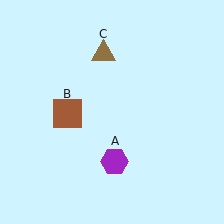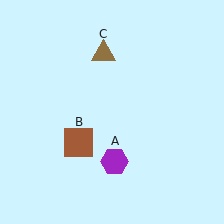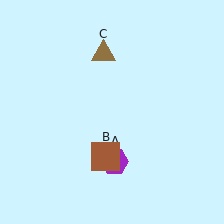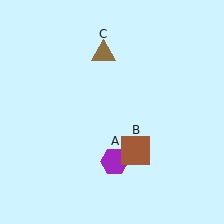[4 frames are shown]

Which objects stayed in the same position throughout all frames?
Purple hexagon (object A) and brown triangle (object C) remained stationary.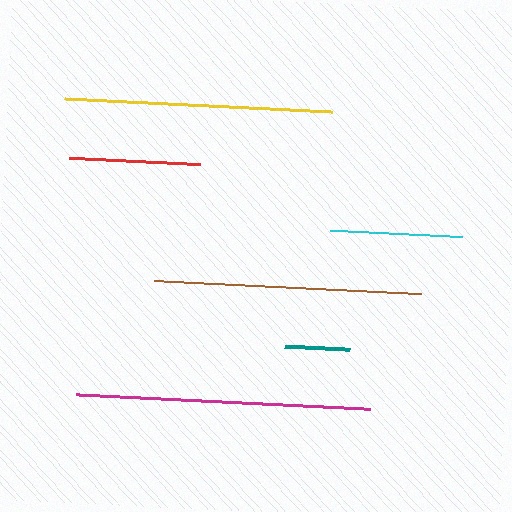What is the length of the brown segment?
The brown segment is approximately 268 pixels long.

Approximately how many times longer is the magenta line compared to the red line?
The magenta line is approximately 2.2 times the length of the red line.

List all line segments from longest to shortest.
From longest to shortest: magenta, brown, yellow, red, cyan, teal.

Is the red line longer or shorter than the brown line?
The brown line is longer than the red line.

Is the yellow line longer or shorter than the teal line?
The yellow line is longer than the teal line.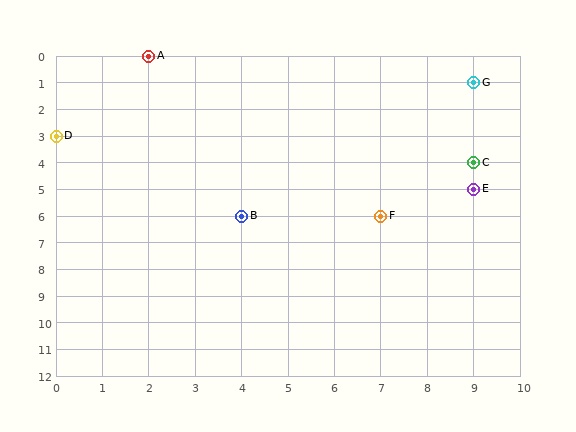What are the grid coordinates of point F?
Point F is at grid coordinates (7, 6).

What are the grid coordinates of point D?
Point D is at grid coordinates (0, 3).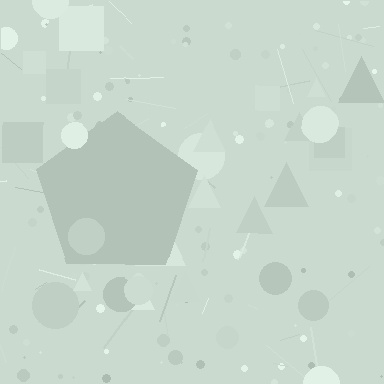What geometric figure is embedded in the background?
A pentagon is embedded in the background.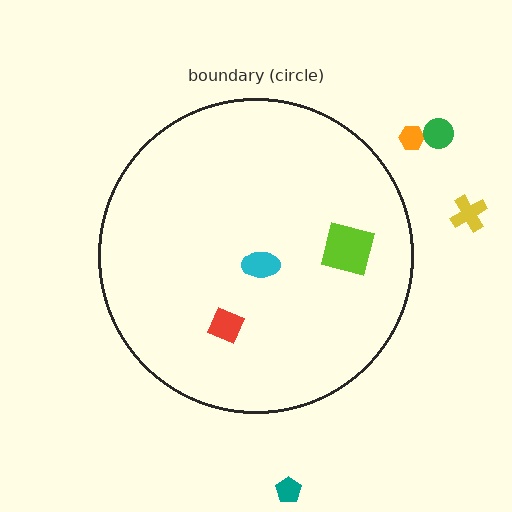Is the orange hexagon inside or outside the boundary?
Outside.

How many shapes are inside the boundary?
3 inside, 4 outside.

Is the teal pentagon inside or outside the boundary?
Outside.